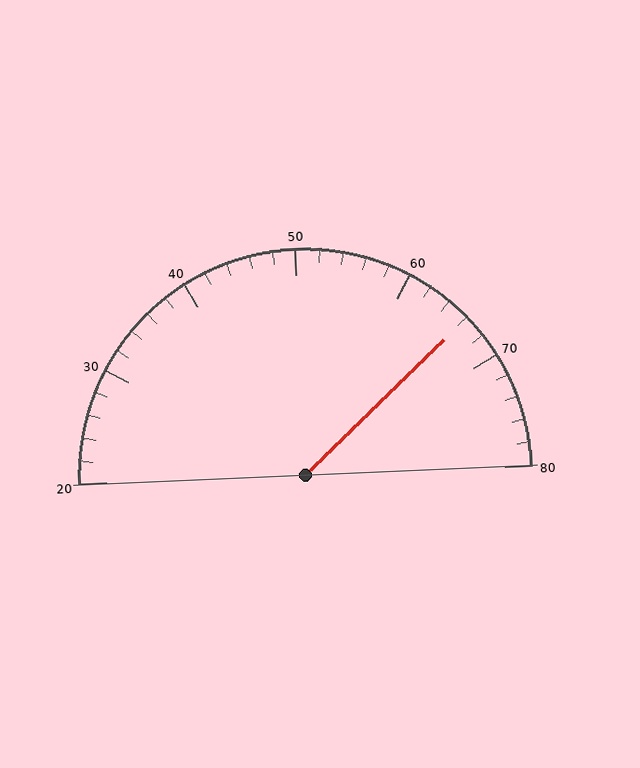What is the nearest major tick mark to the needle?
The nearest major tick mark is 70.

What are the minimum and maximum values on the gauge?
The gauge ranges from 20 to 80.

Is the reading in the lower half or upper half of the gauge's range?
The reading is in the upper half of the range (20 to 80).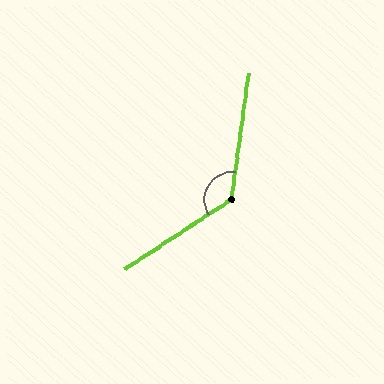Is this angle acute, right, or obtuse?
It is obtuse.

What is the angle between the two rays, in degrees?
Approximately 130 degrees.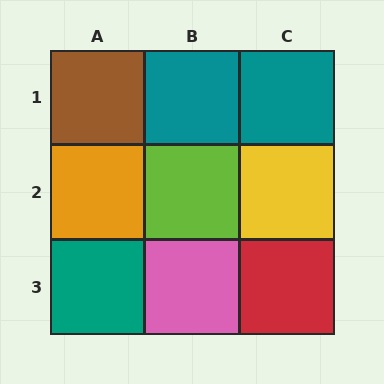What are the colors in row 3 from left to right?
Teal, pink, red.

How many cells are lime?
1 cell is lime.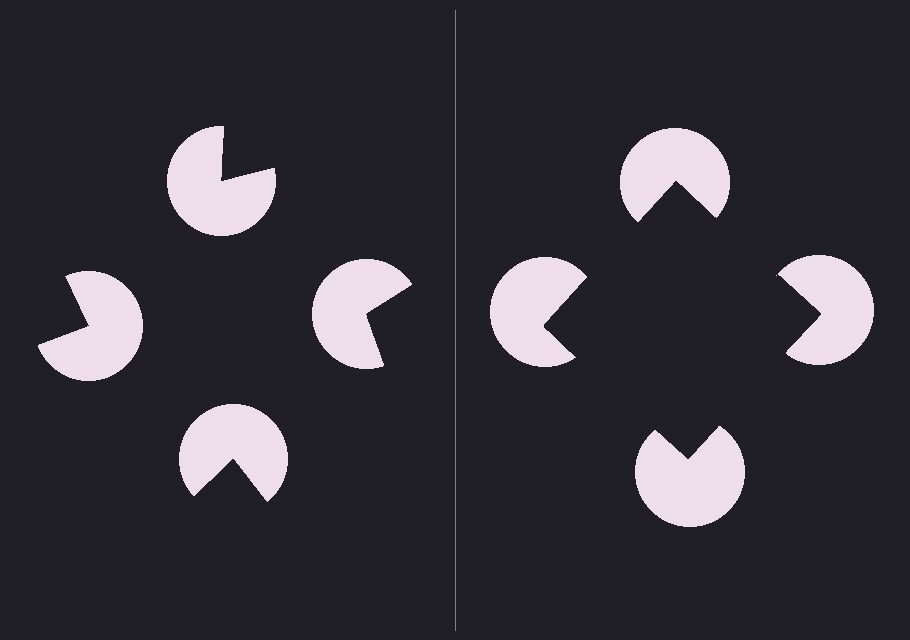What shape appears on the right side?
An illusory square.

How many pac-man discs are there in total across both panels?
8 — 4 on each side.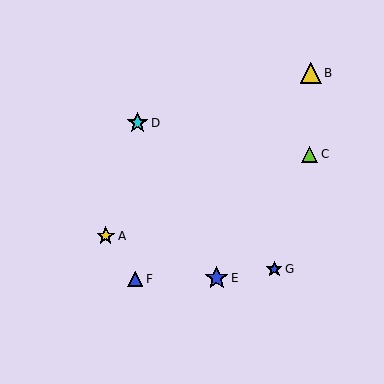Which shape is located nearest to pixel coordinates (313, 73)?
The yellow triangle (labeled B) at (311, 73) is nearest to that location.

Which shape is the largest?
The blue star (labeled E) is the largest.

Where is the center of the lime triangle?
The center of the lime triangle is at (310, 154).